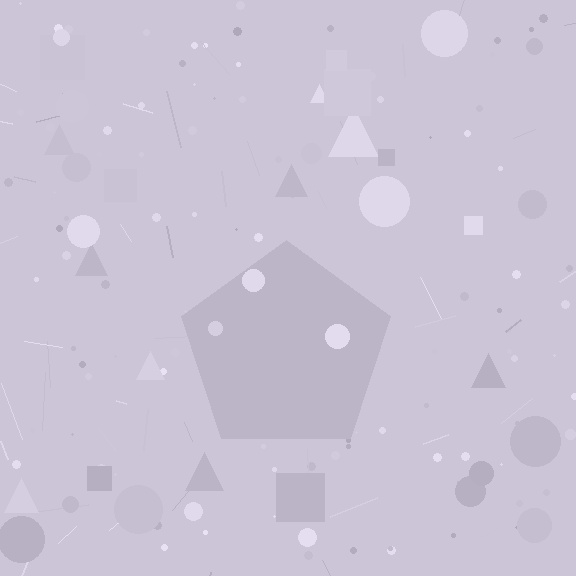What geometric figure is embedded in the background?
A pentagon is embedded in the background.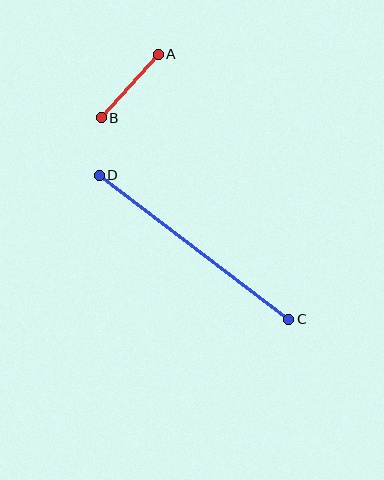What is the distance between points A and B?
The distance is approximately 85 pixels.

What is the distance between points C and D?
The distance is approximately 238 pixels.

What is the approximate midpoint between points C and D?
The midpoint is at approximately (194, 247) pixels.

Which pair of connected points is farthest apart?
Points C and D are farthest apart.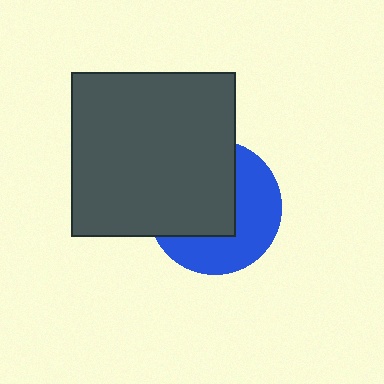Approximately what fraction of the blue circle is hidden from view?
Roughly 53% of the blue circle is hidden behind the dark gray square.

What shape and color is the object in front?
The object in front is a dark gray square.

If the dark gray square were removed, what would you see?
You would see the complete blue circle.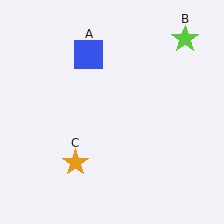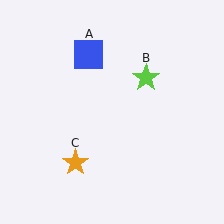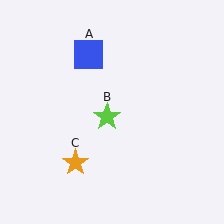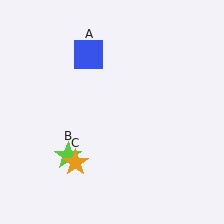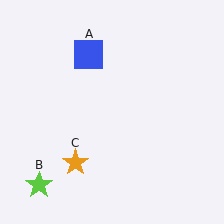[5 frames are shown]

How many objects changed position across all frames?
1 object changed position: lime star (object B).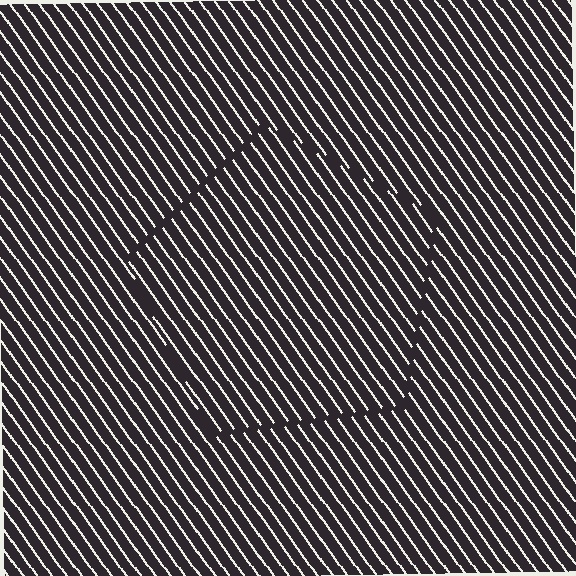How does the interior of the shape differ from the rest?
The interior of the shape contains the same grating, shifted by half a period — the contour is defined by the phase discontinuity where line-ends from the inner and outer gratings abut.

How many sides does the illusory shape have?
5 sides — the line-ends trace a pentagon.